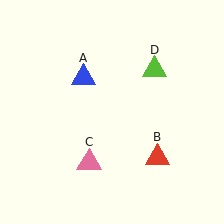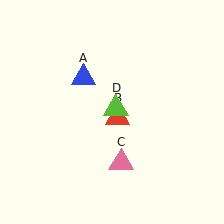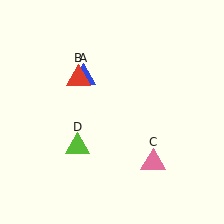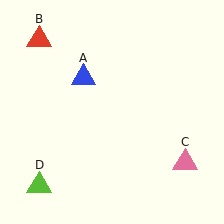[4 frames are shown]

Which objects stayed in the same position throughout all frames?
Blue triangle (object A) remained stationary.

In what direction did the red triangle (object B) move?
The red triangle (object B) moved up and to the left.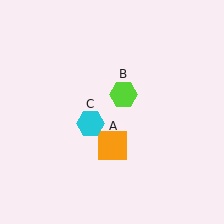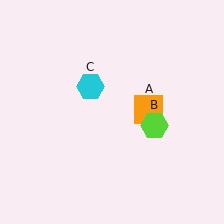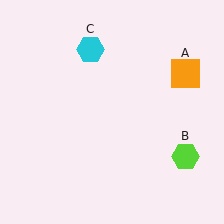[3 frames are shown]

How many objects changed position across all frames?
3 objects changed position: orange square (object A), lime hexagon (object B), cyan hexagon (object C).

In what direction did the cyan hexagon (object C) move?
The cyan hexagon (object C) moved up.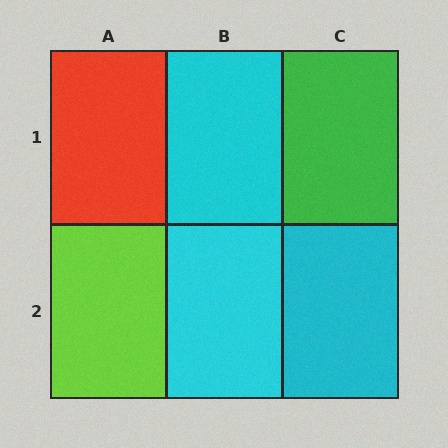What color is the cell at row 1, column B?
Cyan.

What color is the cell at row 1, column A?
Red.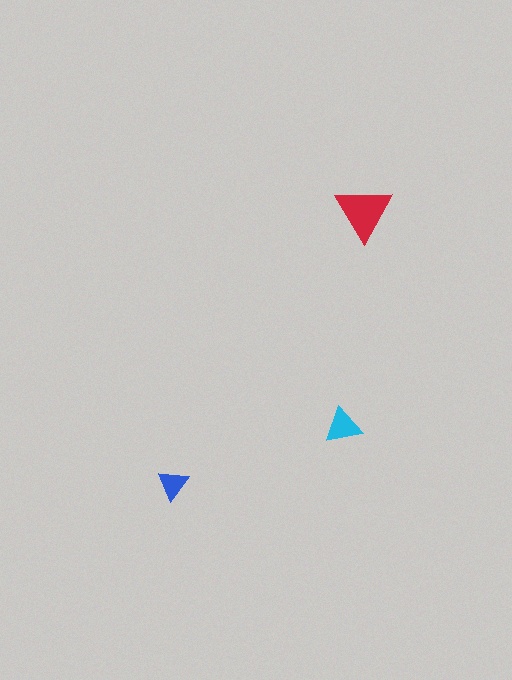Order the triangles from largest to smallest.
the red one, the cyan one, the blue one.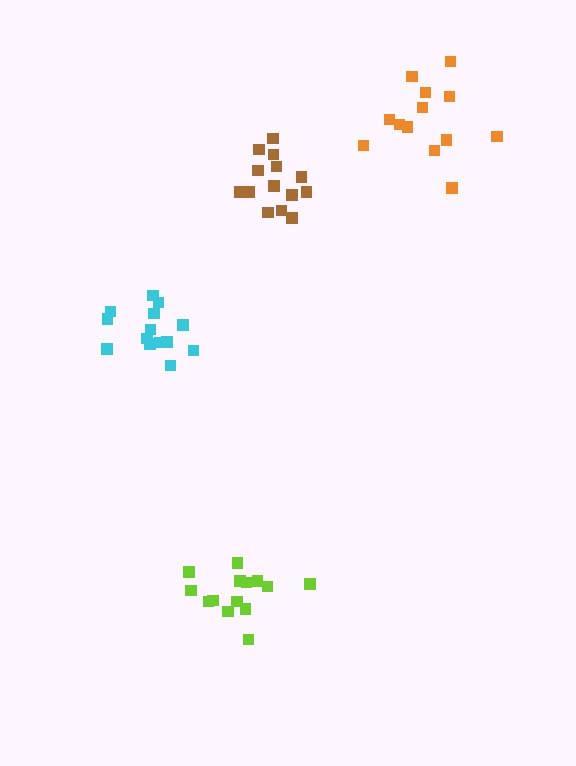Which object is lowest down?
The lime cluster is bottommost.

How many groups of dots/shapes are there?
There are 4 groups.